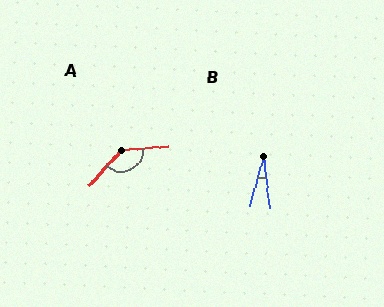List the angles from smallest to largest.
B (22°), A (137°).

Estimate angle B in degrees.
Approximately 22 degrees.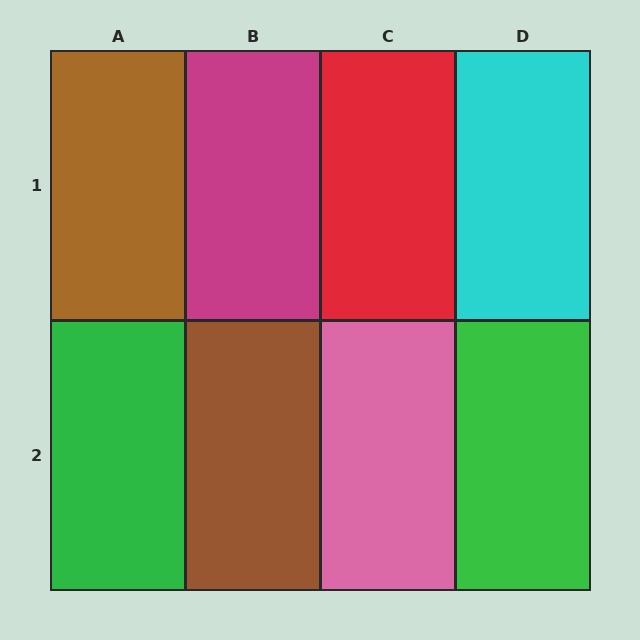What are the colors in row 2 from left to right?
Green, brown, pink, green.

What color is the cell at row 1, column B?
Magenta.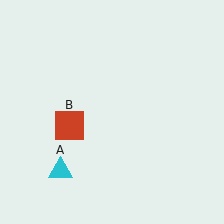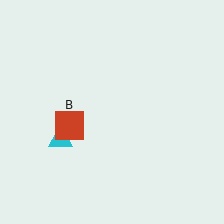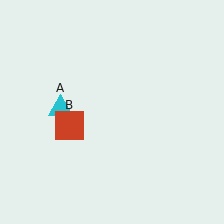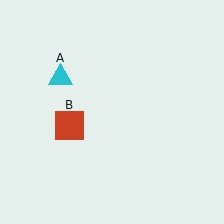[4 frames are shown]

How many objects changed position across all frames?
1 object changed position: cyan triangle (object A).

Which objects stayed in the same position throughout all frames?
Red square (object B) remained stationary.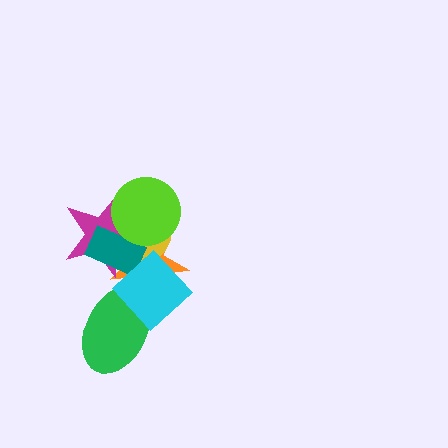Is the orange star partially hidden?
Yes, it is partially covered by another shape.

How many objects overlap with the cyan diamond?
5 objects overlap with the cyan diamond.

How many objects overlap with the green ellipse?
2 objects overlap with the green ellipse.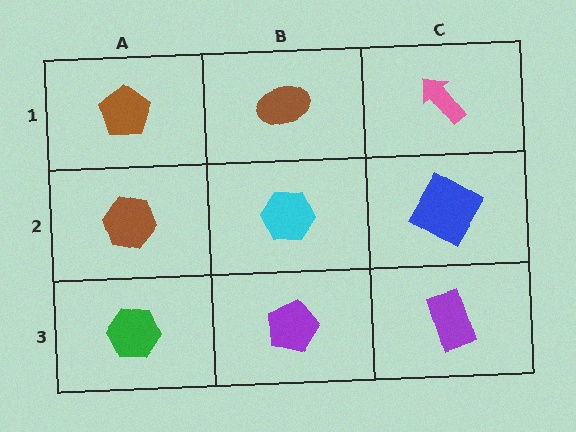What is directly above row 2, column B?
A brown ellipse.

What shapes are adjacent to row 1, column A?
A brown hexagon (row 2, column A), a brown ellipse (row 1, column B).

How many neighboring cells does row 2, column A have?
3.